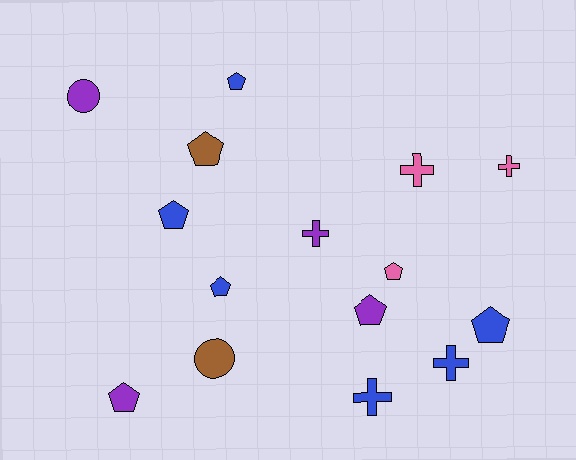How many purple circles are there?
There is 1 purple circle.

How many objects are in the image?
There are 15 objects.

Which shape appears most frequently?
Pentagon, with 8 objects.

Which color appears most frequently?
Blue, with 6 objects.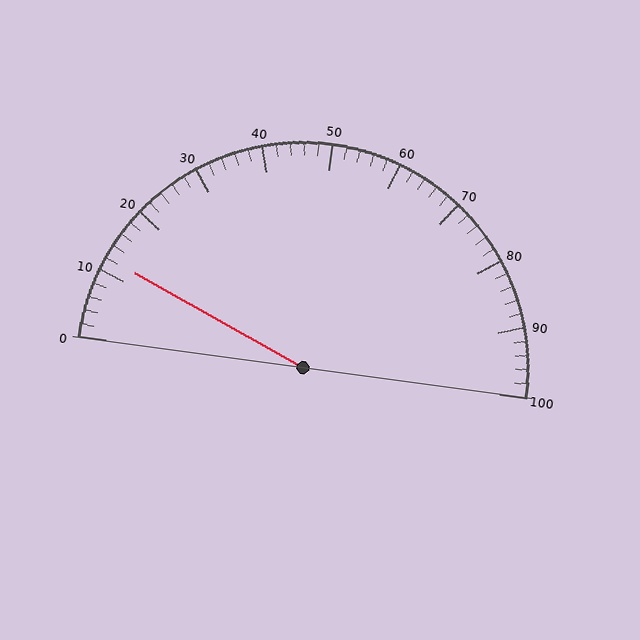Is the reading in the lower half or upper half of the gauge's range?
The reading is in the lower half of the range (0 to 100).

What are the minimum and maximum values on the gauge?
The gauge ranges from 0 to 100.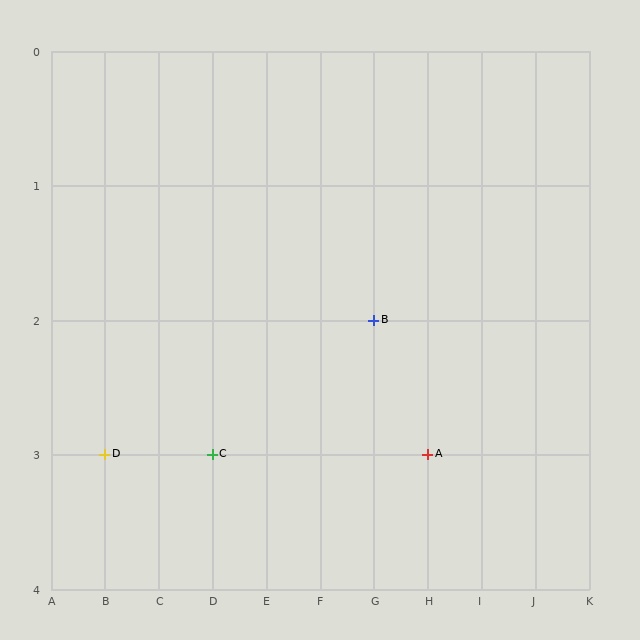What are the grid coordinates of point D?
Point D is at grid coordinates (B, 3).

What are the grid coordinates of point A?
Point A is at grid coordinates (H, 3).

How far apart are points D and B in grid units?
Points D and B are 5 columns and 1 row apart (about 5.1 grid units diagonally).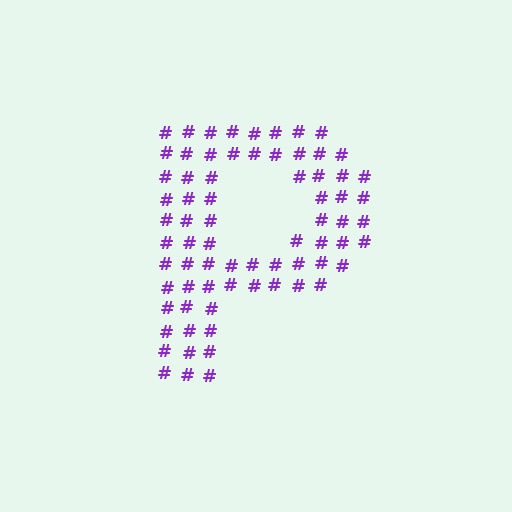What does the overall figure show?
The overall figure shows the letter P.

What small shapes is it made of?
It is made of small hash symbols.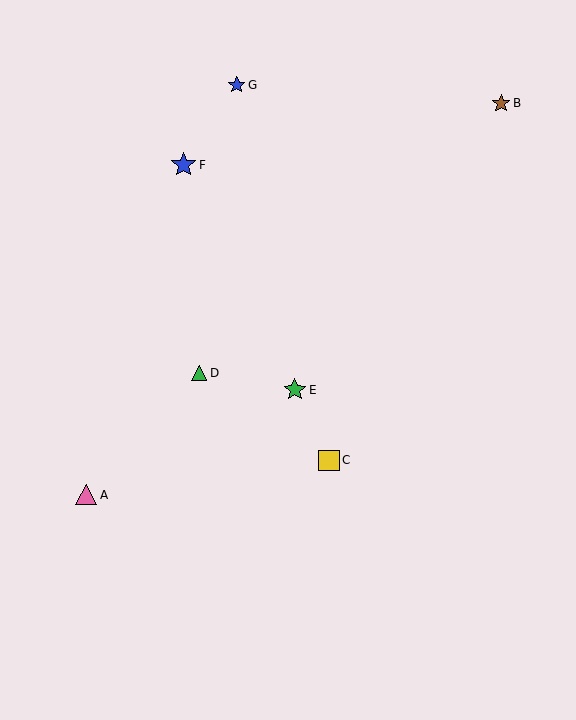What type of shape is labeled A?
Shape A is a pink triangle.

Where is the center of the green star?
The center of the green star is at (295, 390).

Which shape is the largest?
The blue star (labeled F) is the largest.